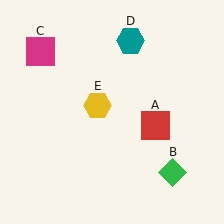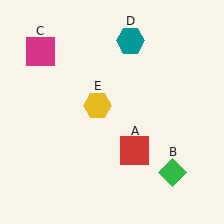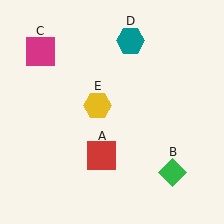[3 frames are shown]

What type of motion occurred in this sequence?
The red square (object A) rotated clockwise around the center of the scene.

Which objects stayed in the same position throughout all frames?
Green diamond (object B) and magenta square (object C) and teal hexagon (object D) and yellow hexagon (object E) remained stationary.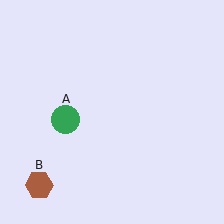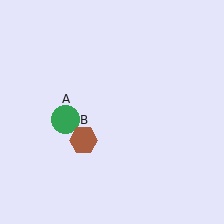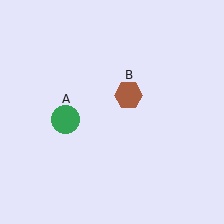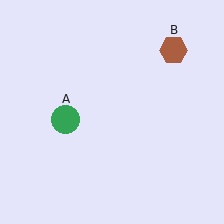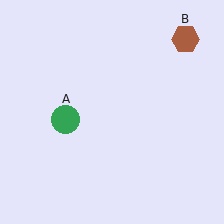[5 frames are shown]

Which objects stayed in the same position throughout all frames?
Green circle (object A) remained stationary.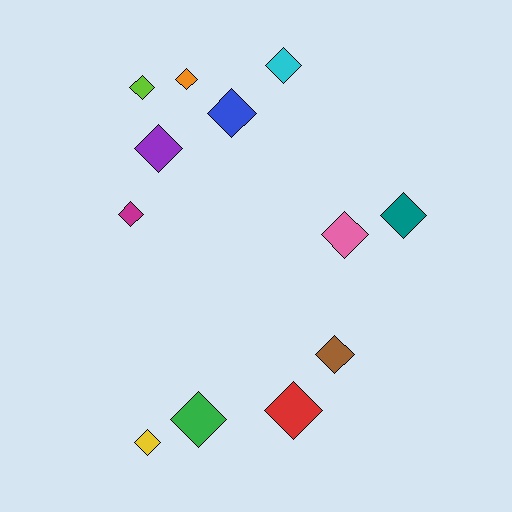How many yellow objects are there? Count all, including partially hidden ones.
There is 1 yellow object.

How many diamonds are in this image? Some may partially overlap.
There are 12 diamonds.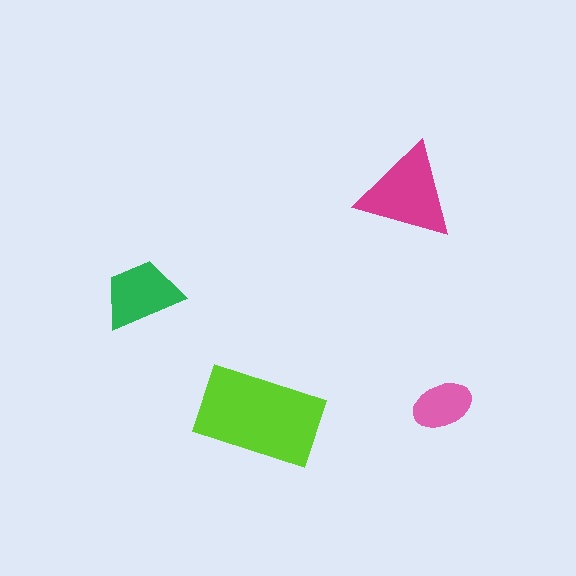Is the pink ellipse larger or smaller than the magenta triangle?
Smaller.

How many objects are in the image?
There are 4 objects in the image.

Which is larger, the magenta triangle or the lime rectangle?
The lime rectangle.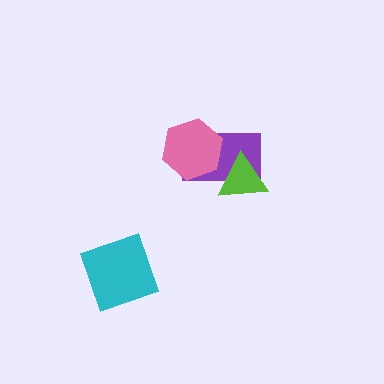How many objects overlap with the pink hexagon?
1 object overlaps with the pink hexagon.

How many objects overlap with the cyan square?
0 objects overlap with the cyan square.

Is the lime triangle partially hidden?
No, no other shape covers it.